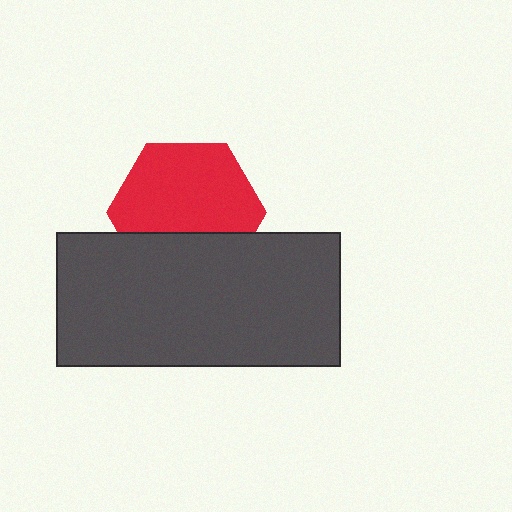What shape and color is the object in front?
The object in front is a dark gray rectangle.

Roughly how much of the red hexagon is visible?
Most of it is visible (roughly 67%).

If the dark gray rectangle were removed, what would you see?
You would see the complete red hexagon.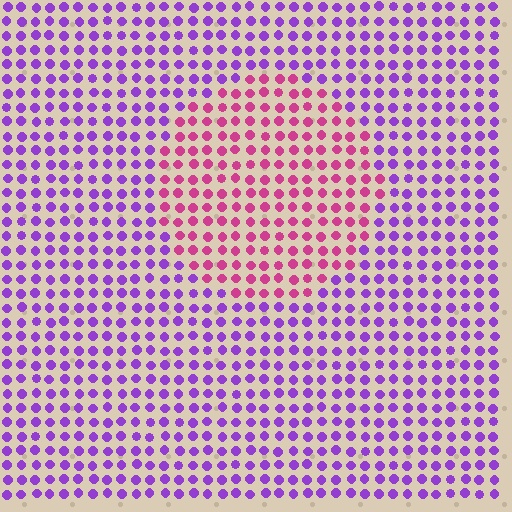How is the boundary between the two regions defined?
The boundary is defined purely by a slight shift in hue (about 51 degrees). Spacing, size, and orientation are identical on both sides.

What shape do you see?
I see a circle.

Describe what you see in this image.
The image is filled with small purple elements in a uniform arrangement. A circle-shaped region is visible where the elements are tinted to a slightly different hue, forming a subtle color boundary.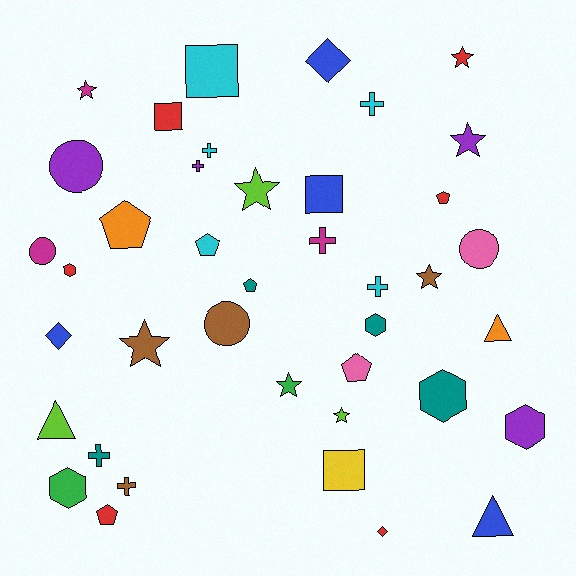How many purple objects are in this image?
There are 4 purple objects.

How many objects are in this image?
There are 40 objects.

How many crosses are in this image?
There are 7 crosses.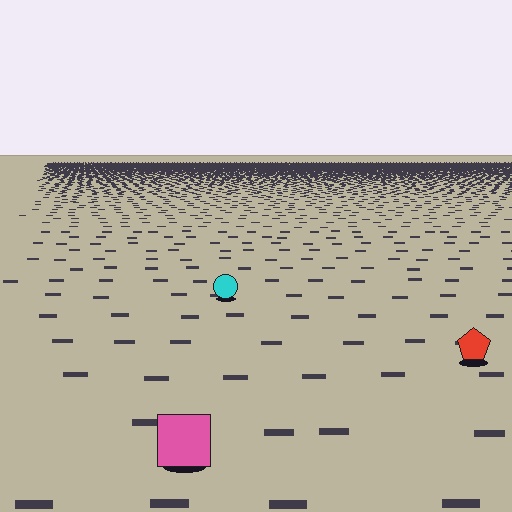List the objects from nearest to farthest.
From nearest to farthest: the pink square, the red pentagon, the cyan circle.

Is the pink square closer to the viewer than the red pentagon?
Yes. The pink square is closer — you can tell from the texture gradient: the ground texture is coarser near it.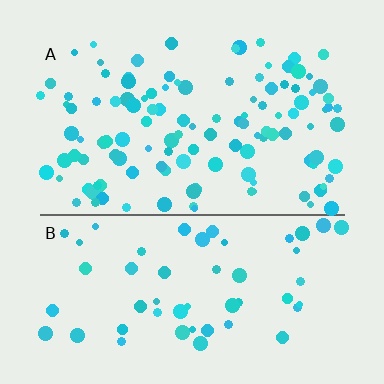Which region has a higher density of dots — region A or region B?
A (the top).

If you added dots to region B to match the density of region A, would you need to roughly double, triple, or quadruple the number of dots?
Approximately double.